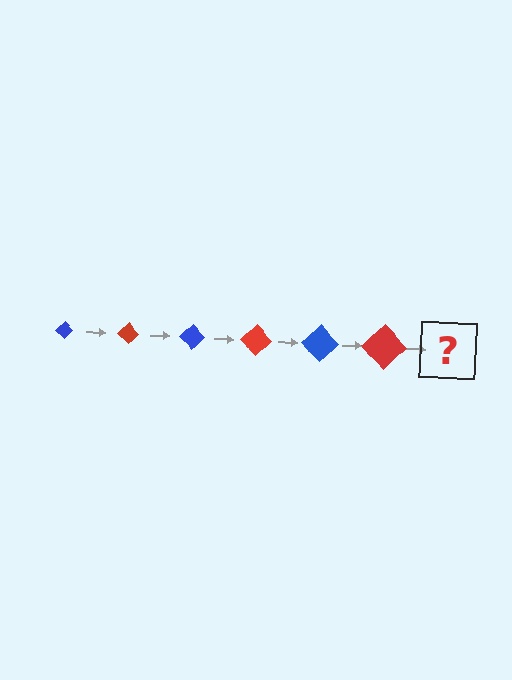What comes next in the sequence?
The next element should be a blue diamond, larger than the previous one.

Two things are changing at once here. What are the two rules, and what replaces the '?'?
The two rules are that the diamond grows larger each step and the color cycles through blue and red. The '?' should be a blue diamond, larger than the previous one.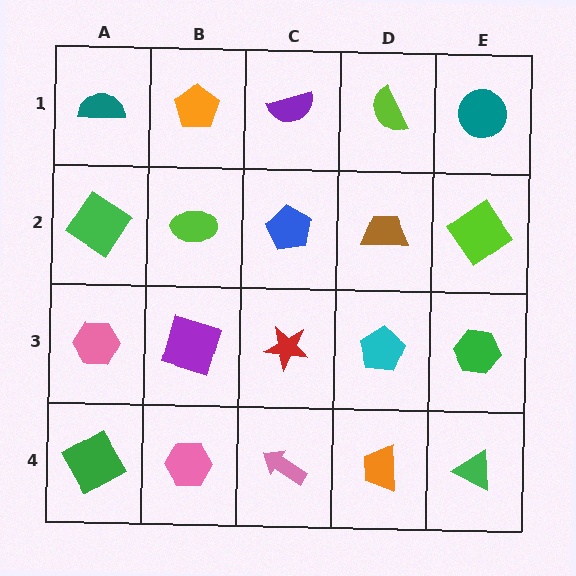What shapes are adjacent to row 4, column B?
A purple square (row 3, column B), a green square (row 4, column A), a pink arrow (row 4, column C).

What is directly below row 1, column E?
A lime diamond.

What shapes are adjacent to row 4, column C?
A red star (row 3, column C), a pink hexagon (row 4, column B), an orange trapezoid (row 4, column D).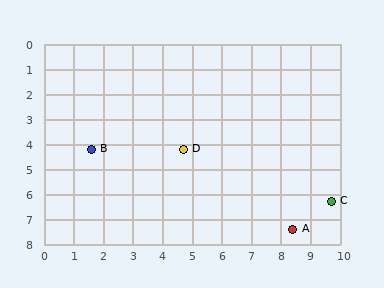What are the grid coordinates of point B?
Point B is at approximately (1.6, 4.2).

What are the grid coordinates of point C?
Point C is at approximately (9.7, 6.3).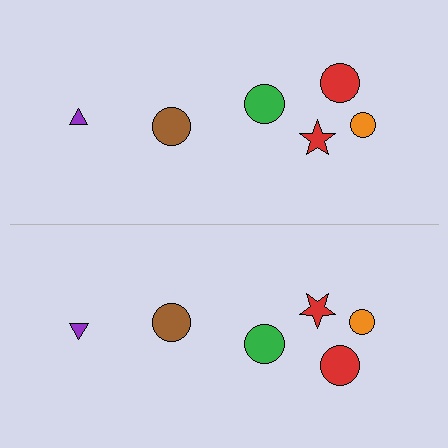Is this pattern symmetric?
Yes, this pattern has bilateral (reflection) symmetry.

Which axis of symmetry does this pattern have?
The pattern has a horizontal axis of symmetry running through the center of the image.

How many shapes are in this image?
There are 12 shapes in this image.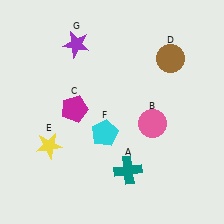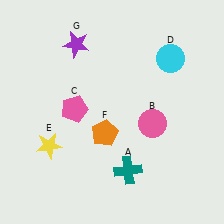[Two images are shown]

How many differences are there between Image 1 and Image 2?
There are 3 differences between the two images.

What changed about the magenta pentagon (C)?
In Image 1, C is magenta. In Image 2, it changed to pink.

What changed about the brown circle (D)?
In Image 1, D is brown. In Image 2, it changed to cyan.